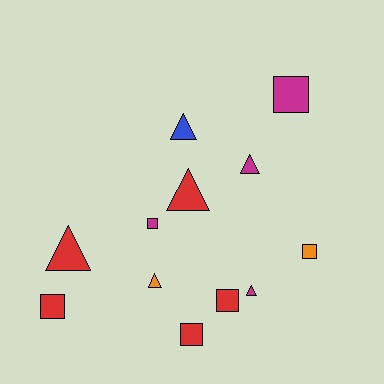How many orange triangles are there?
There is 1 orange triangle.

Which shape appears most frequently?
Triangle, with 6 objects.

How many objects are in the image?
There are 12 objects.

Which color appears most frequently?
Red, with 5 objects.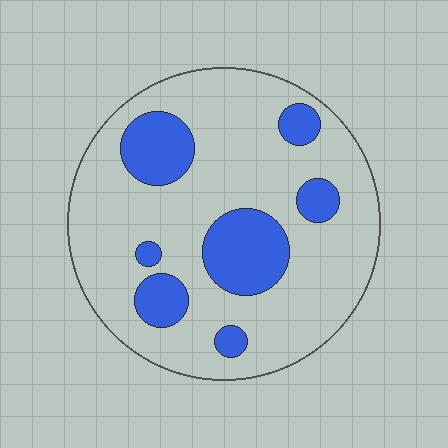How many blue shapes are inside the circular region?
7.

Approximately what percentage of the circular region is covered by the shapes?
Approximately 20%.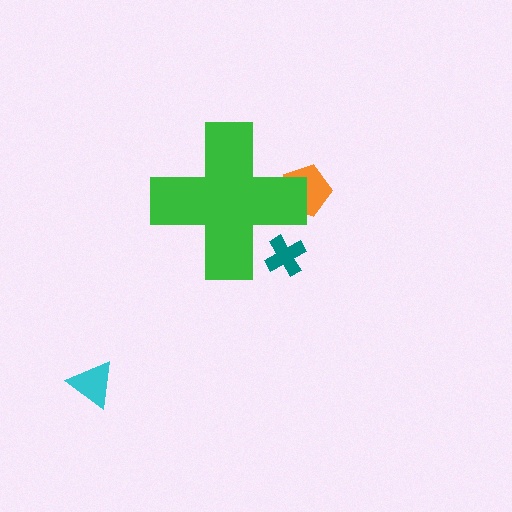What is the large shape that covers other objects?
A green cross.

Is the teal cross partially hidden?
Yes, the teal cross is partially hidden behind the green cross.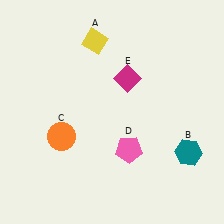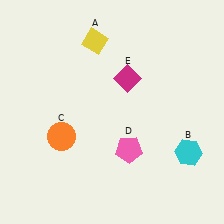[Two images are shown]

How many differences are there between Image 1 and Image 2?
There is 1 difference between the two images.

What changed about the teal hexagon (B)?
In Image 1, B is teal. In Image 2, it changed to cyan.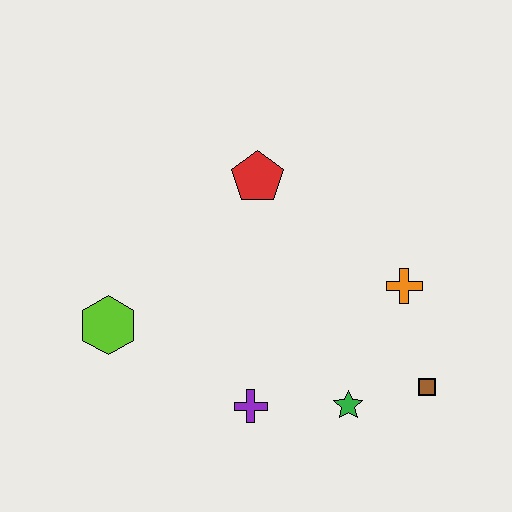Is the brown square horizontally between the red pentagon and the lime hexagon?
No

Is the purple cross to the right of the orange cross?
No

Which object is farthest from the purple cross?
The red pentagon is farthest from the purple cross.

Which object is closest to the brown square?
The green star is closest to the brown square.